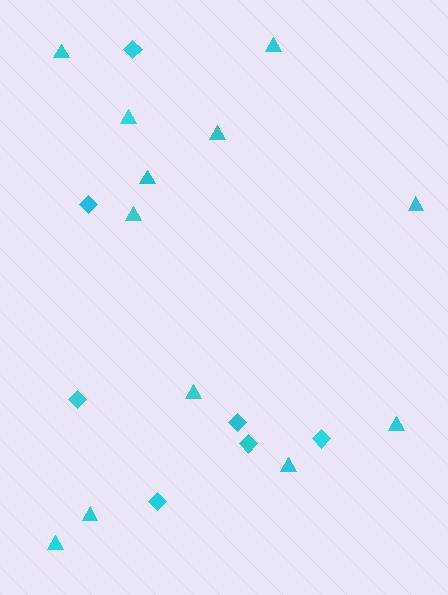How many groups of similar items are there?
There are 2 groups: one group of triangles (12) and one group of diamonds (7).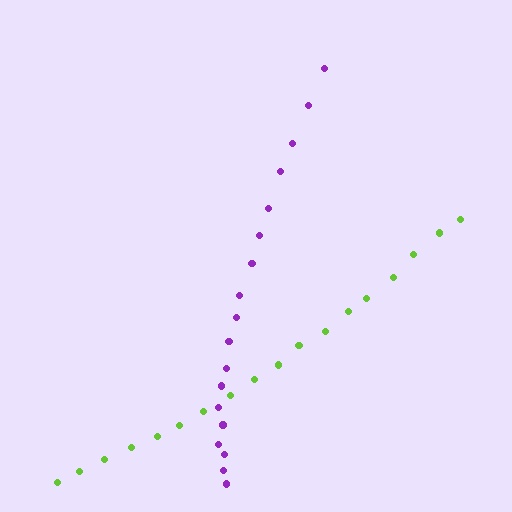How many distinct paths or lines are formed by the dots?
There are 2 distinct paths.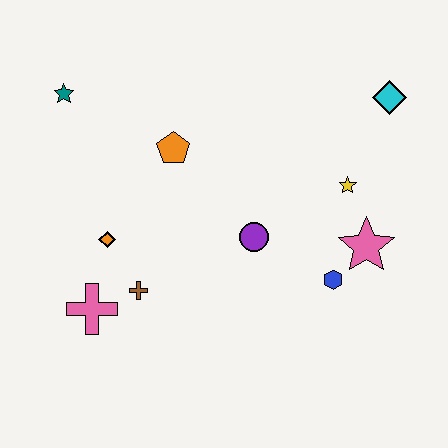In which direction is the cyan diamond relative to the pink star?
The cyan diamond is above the pink star.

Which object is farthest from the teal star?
The pink star is farthest from the teal star.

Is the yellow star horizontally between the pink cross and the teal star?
No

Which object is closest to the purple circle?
The blue hexagon is closest to the purple circle.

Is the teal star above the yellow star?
Yes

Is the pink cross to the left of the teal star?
No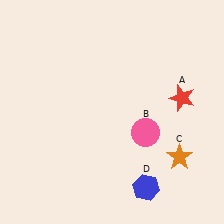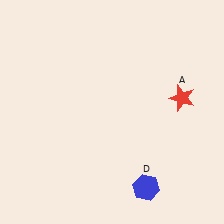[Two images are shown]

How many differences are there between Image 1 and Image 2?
There are 2 differences between the two images.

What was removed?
The pink circle (B), the orange star (C) were removed in Image 2.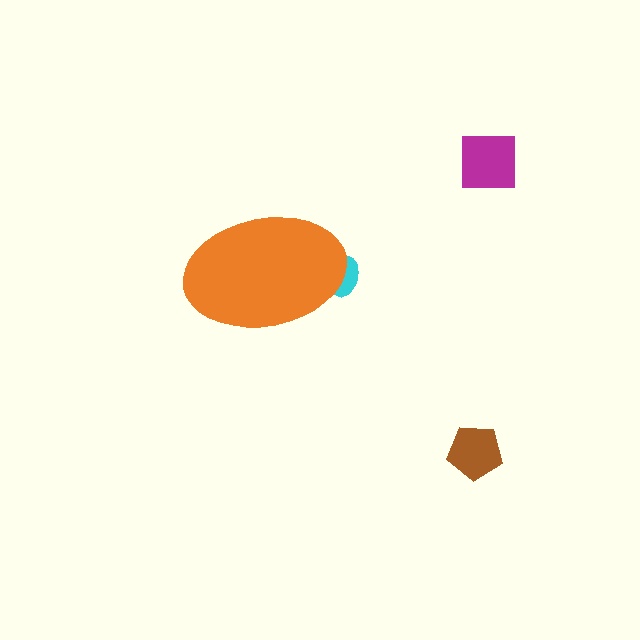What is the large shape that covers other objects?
An orange ellipse.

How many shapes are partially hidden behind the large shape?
1 shape is partially hidden.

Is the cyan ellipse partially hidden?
Yes, the cyan ellipse is partially hidden behind the orange ellipse.